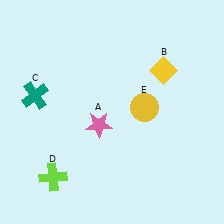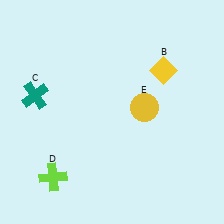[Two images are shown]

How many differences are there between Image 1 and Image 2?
There is 1 difference between the two images.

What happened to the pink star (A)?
The pink star (A) was removed in Image 2. It was in the bottom-left area of Image 1.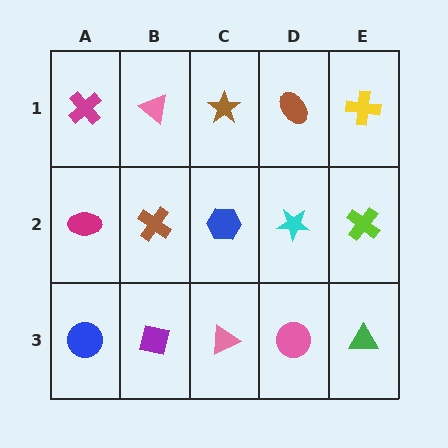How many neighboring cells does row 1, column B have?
3.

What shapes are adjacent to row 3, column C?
A blue hexagon (row 2, column C), a purple square (row 3, column B), a pink circle (row 3, column D).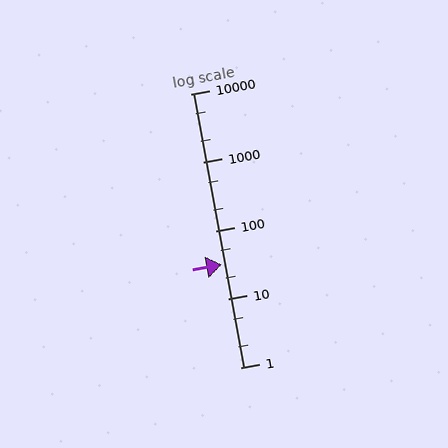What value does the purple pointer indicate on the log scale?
The pointer indicates approximately 32.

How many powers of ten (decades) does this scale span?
The scale spans 4 decades, from 1 to 10000.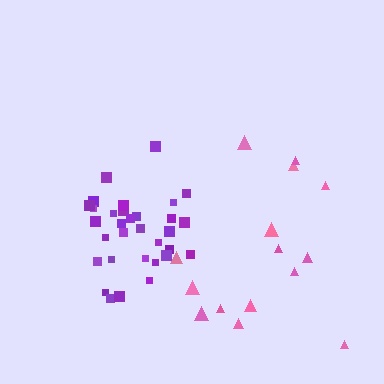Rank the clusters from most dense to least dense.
purple, pink.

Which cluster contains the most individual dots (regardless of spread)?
Purple (32).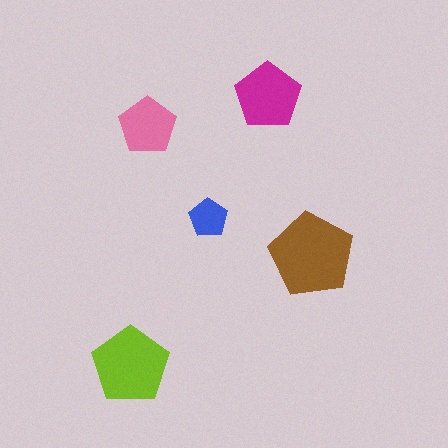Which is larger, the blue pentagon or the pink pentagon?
The pink one.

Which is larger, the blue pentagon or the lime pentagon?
The lime one.